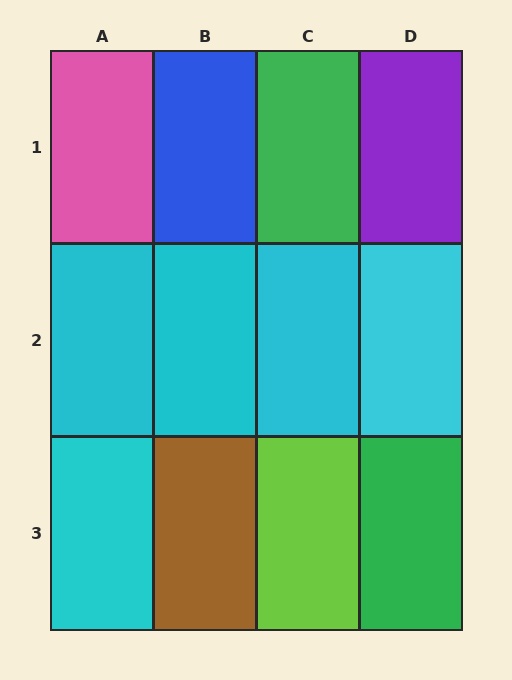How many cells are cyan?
5 cells are cyan.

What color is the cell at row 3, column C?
Lime.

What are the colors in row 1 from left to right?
Pink, blue, green, purple.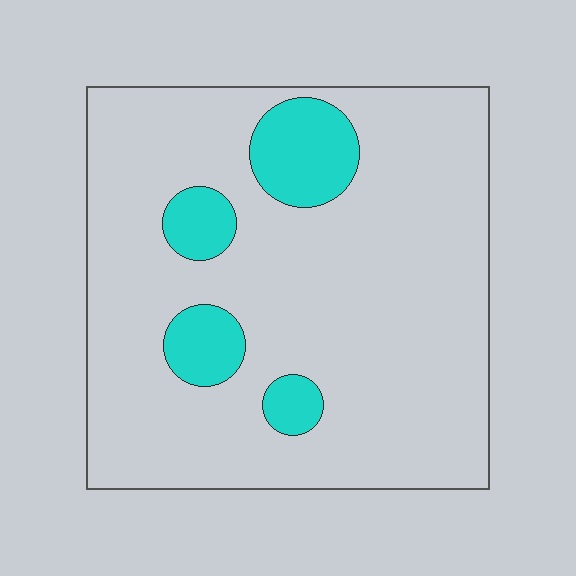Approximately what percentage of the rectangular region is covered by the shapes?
Approximately 15%.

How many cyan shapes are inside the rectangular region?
4.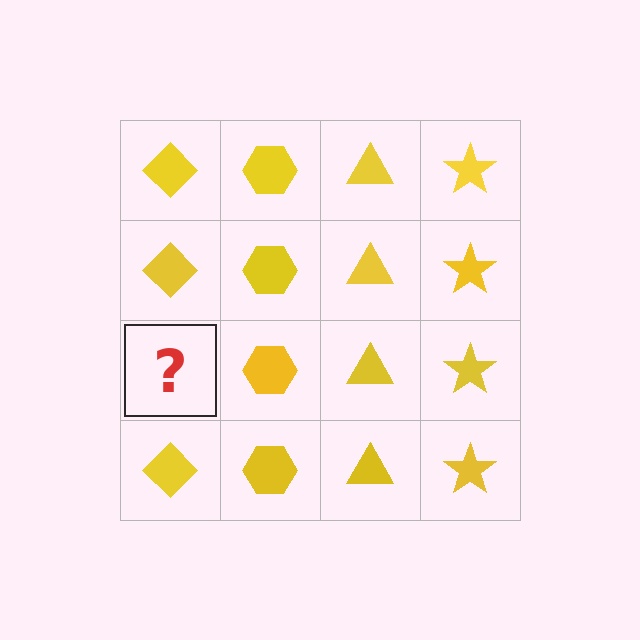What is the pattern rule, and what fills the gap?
The rule is that each column has a consistent shape. The gap should be filled with a yellow diamond.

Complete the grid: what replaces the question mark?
The question mark should be replaced with a yellow diamond.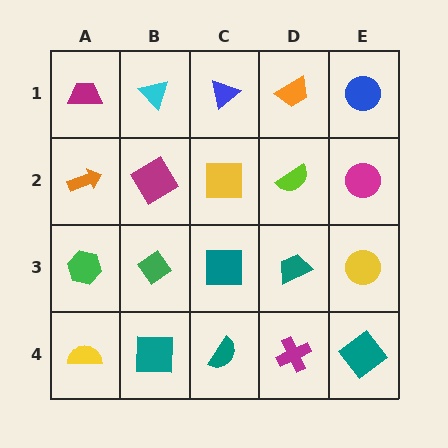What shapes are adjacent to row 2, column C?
A blue triangle (row 1, column C), a teal square (row 3, column C), a magenta diamond (row 2, column B), a lime semicircle (row 2, column D).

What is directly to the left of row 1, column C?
A cyan triangle.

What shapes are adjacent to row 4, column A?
A green hexagon (row 3, column A), a teal square (row 4, column B).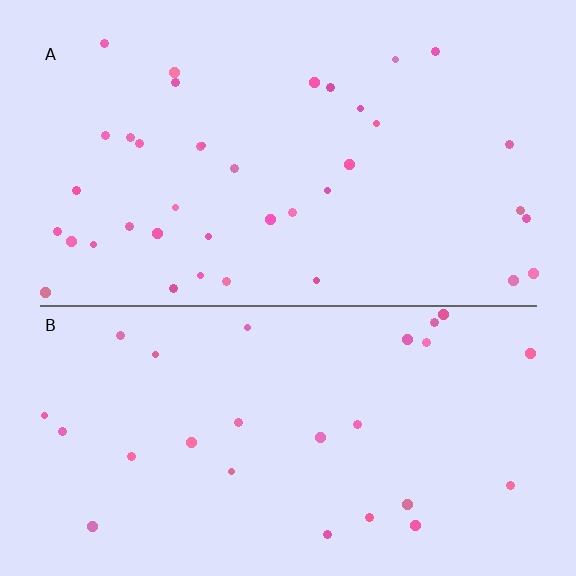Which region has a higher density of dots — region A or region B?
A (the top).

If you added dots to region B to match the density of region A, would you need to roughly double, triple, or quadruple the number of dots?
Approximately double.